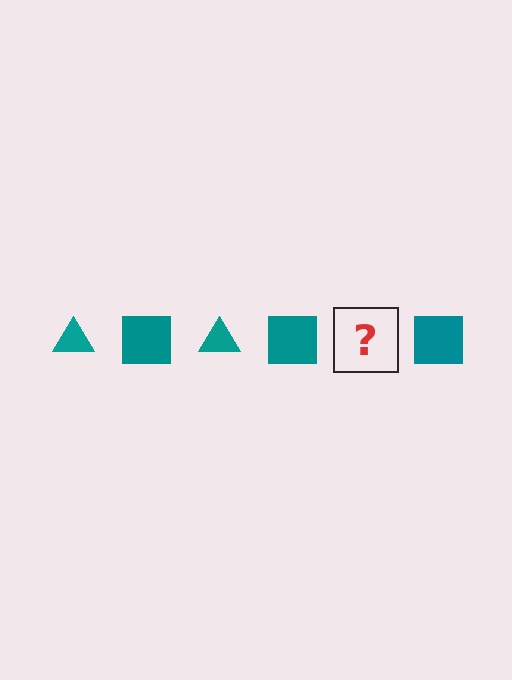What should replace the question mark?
The question mark should be replaced with a teal triangle.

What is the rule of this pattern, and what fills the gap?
The rule is that the pattern cycles through triangle, square shapes in teal. The gap should be filled with a teal triangle.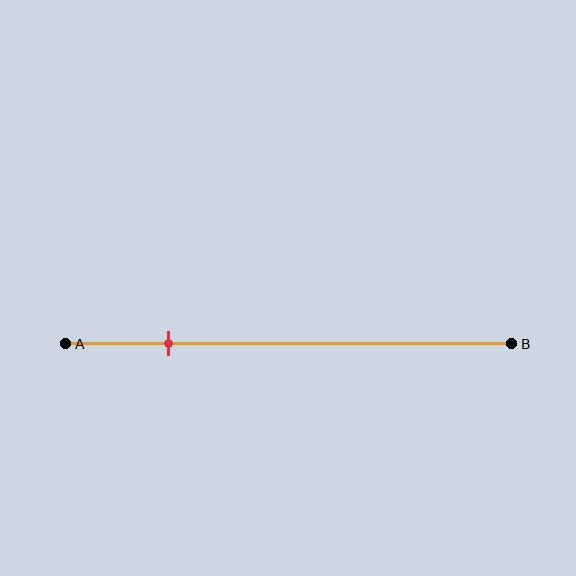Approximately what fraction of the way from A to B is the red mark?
The red mark is approximately 25% of the way from A to B.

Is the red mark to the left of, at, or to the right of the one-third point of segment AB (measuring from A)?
The red mark is to the left of the one-third point of segment AB.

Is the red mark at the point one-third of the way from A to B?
No, the mark is at about 25% from A, not at the 33% one-third point.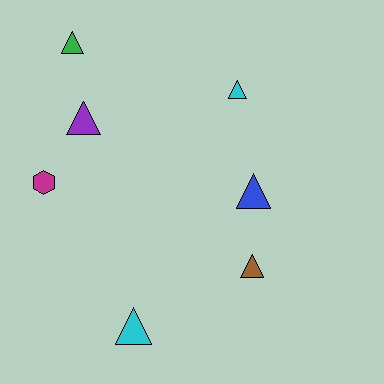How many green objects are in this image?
There is 1 green object.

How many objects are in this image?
There are 7 objects.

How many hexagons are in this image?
There is 1 hexagon.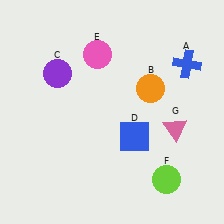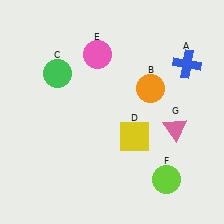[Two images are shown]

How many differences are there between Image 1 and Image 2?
There are 2 differences between the two images.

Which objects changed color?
C changed from purple to green. D changed from blue to yellow.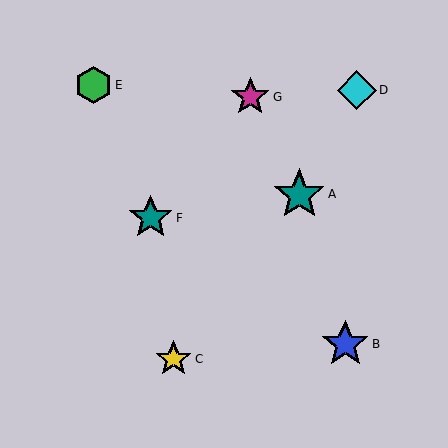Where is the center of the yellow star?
The center of the yellow star is at (173, 359).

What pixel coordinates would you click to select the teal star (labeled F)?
Click at (151, 218) to select the teal star F.